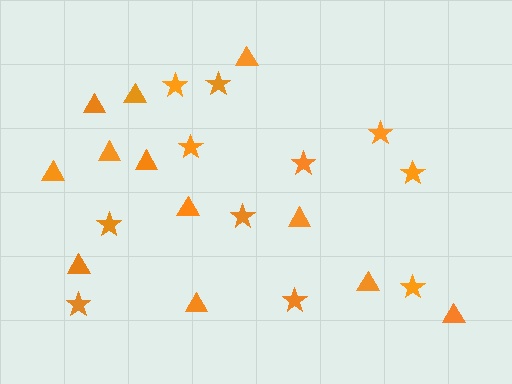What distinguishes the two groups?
There are 2 groups: one group of stars (11) and one group of triangles (12).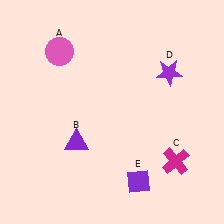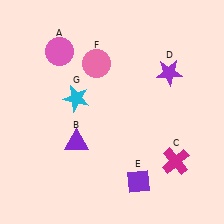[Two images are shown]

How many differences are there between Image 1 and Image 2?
There are 2 differences between the two images.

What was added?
A pink circle (F), a cyan star (G) were added in Image 2.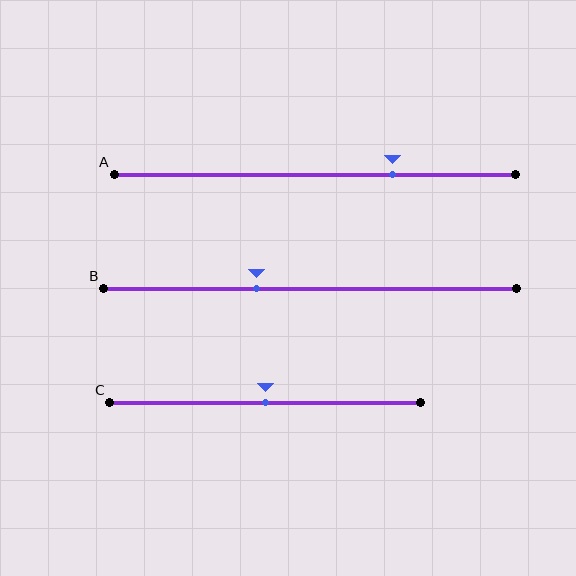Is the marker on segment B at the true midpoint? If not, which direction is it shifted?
No, the marker on segment B is shifted to the left by about 13% of the segment length.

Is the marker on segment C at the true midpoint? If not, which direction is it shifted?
Yes, the marker on segment C is at the true midpoint.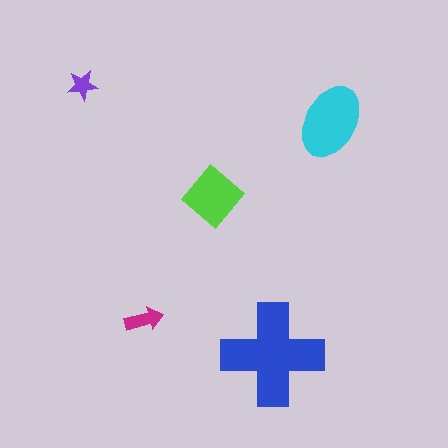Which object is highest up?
The purple star is topmost.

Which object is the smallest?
The purple star.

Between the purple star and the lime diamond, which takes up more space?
The lime diamond.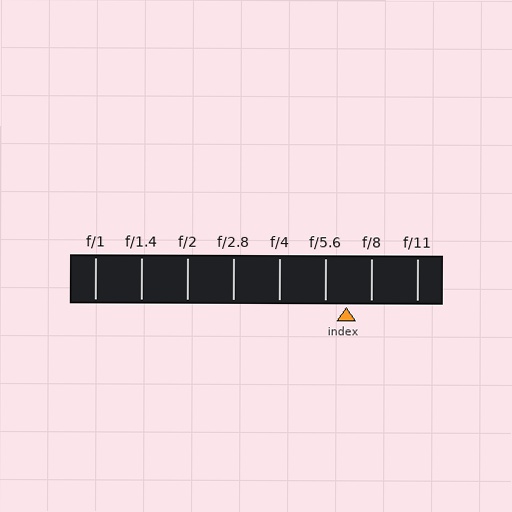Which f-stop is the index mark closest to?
The index mark is closest to f/5.6.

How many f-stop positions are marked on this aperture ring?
There are 8 f-stop positions marked.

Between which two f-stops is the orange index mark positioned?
The index mark is between f/5.6 and f/8.